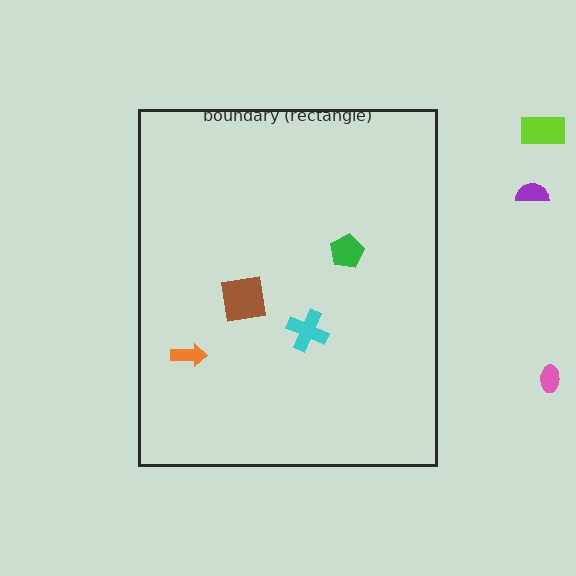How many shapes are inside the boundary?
4 inside, 3 outside.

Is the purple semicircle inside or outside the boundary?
Outside.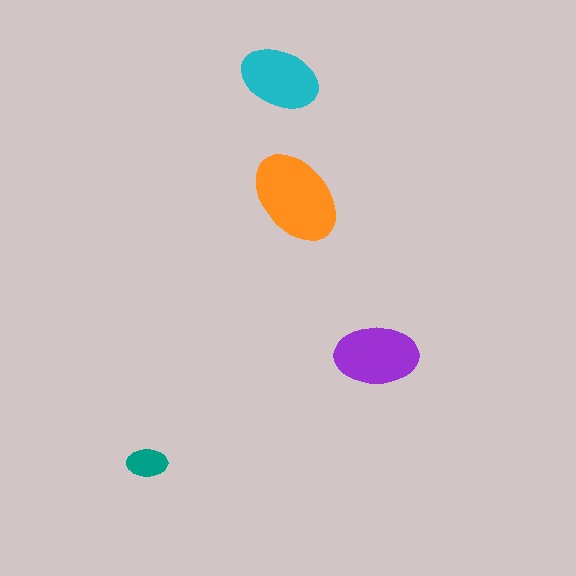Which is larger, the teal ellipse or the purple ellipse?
The purple one.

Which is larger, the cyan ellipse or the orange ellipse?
The orange one.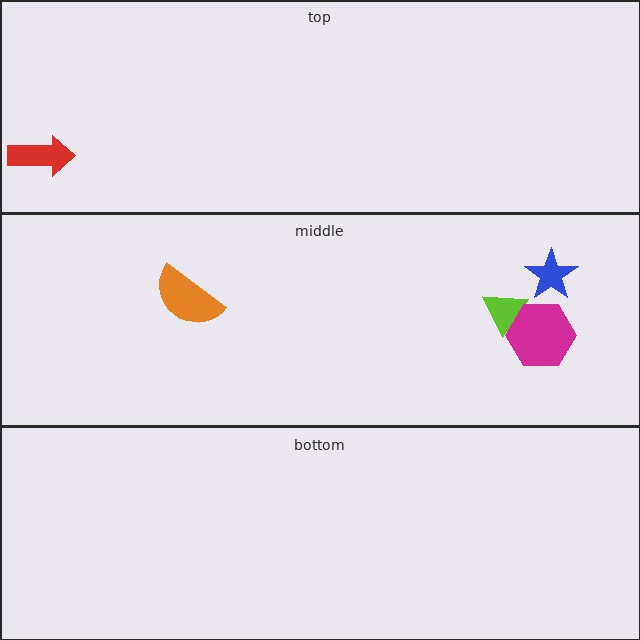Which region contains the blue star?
The middle region.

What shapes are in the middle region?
The lime triangle, the magenta hexagon, the blue star, the orange semicircle.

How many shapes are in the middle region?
4.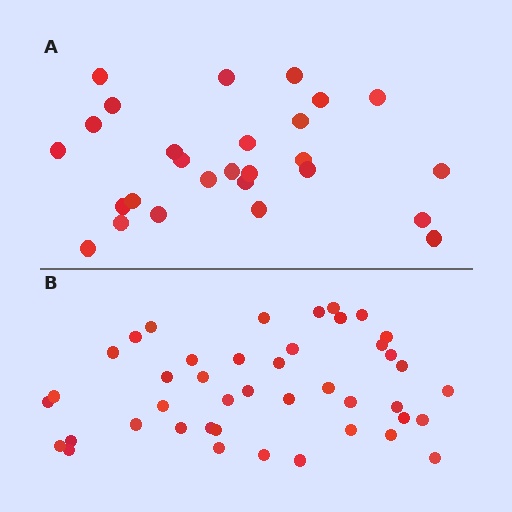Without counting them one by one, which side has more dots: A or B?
Region B (the bottom region) has more dots.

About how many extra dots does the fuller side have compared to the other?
Region B has approximately 15 more dots than region A.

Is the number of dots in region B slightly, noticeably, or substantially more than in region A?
Region B has substantially more. The ratio is roughly 1.6 to 1.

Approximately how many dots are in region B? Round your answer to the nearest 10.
About 40 dots. (The exact count is 43, which rounds to 40.)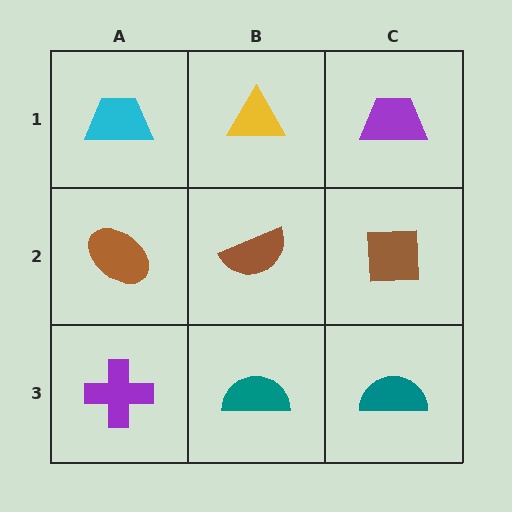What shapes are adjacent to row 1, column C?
A brown square (row 2, column C), a yellow triangle (row 1, column B).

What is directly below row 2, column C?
A teal semicircle.